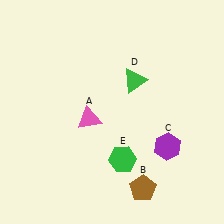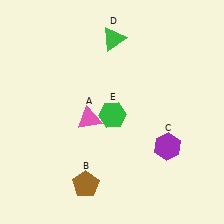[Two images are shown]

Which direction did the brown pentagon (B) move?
The brown pentagon (B) moved left.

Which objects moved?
The objects that moved are: the brown pentagon (B), the green triangle (D), the green hexagon (E).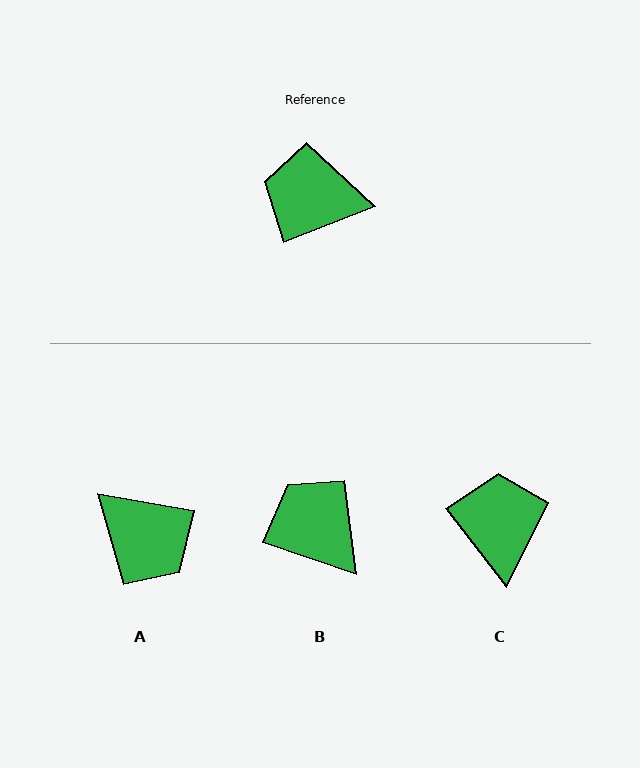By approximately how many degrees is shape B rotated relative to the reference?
Approximately 40 degrees clockwise.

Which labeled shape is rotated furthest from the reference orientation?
A, about 149 degrees away.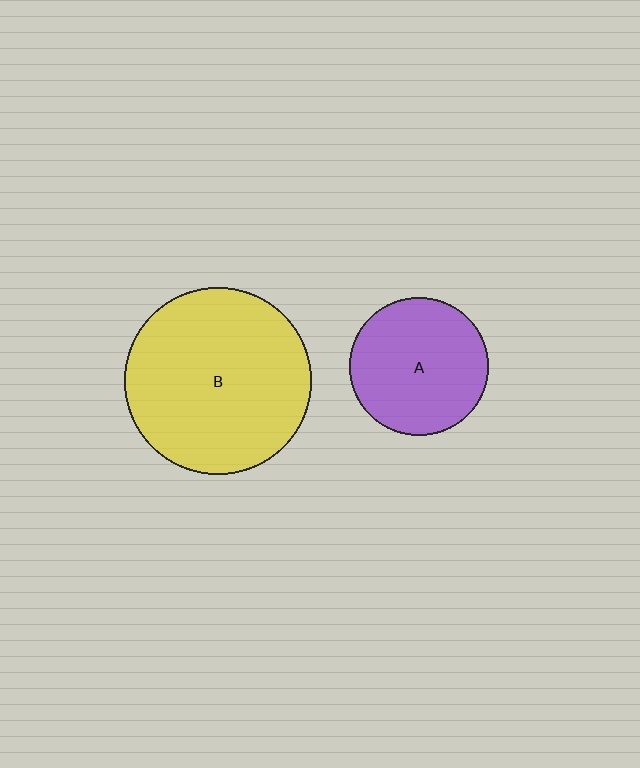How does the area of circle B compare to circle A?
Approximately 1.8 times.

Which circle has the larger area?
Circle B (yellow).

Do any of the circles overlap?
No, none of the circles overlap.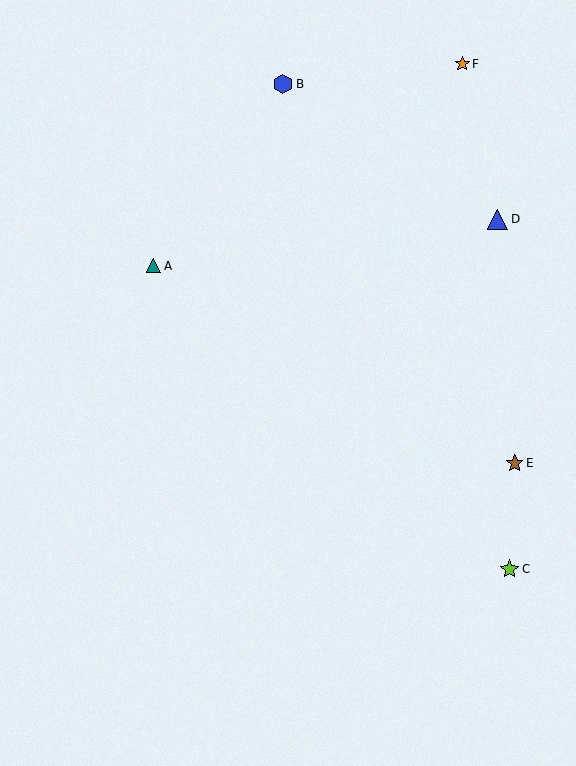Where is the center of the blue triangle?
The center of the blue triangle is at (498, 219).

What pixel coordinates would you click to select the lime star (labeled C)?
Click at (509, 569) to select the lime star C.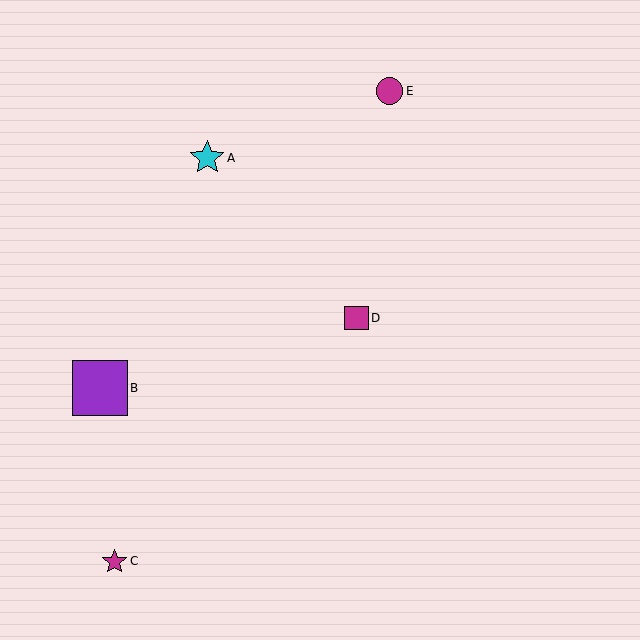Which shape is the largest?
The purple square (labeled B) is the largest.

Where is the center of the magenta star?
The center of the magenta star is at (114, 562).